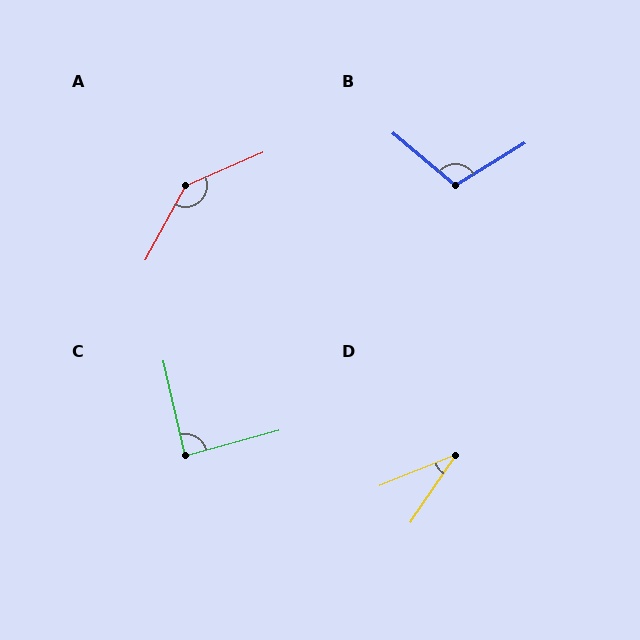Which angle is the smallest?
D, at approximately 34 degrees.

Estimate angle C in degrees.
Approximately 87 degrees.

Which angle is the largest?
A, at approximately 142 degrees.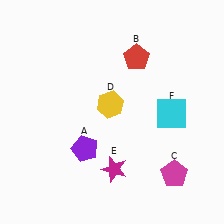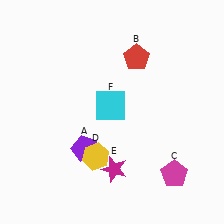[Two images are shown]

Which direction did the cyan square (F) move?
The cyan square (F) moved left.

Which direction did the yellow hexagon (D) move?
The yellow hexagon (D) moved down.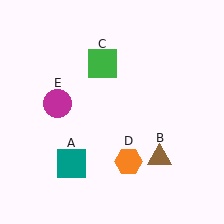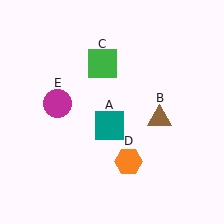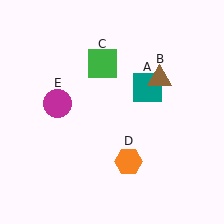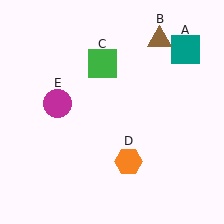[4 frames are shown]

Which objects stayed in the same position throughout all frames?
Green square (object C) and orange hexagon (object D) and magenta circle (object E) remained stationary.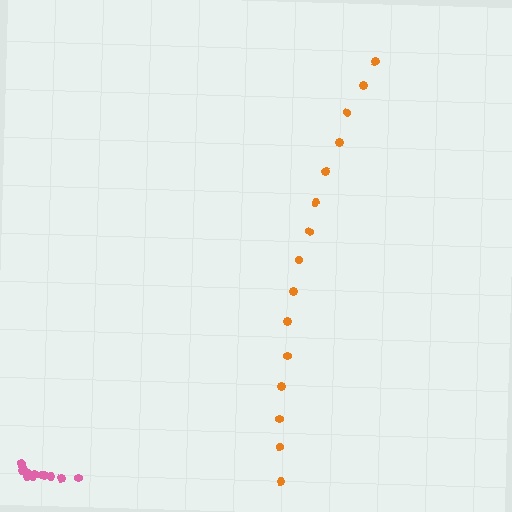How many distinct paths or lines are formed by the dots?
There are 2 distinct paths.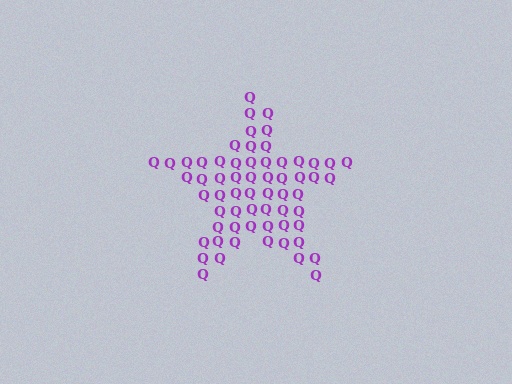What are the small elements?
The small elements are letter Q's.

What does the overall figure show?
The overall figure shows a star.